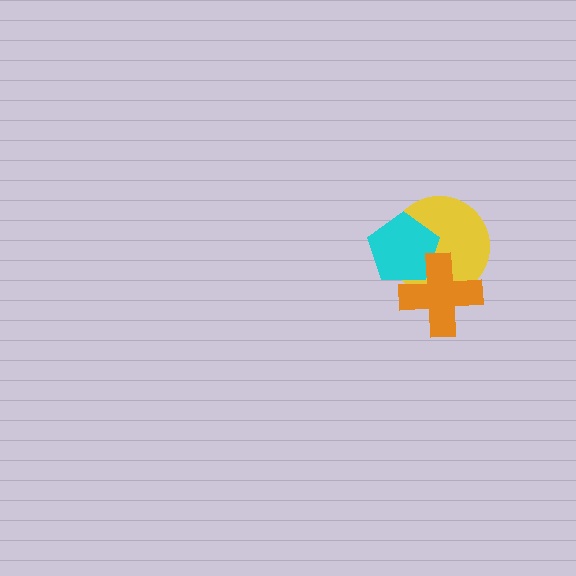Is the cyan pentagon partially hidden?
Yes, it is partially covered by another shape.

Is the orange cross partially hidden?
No, no other shape covers it.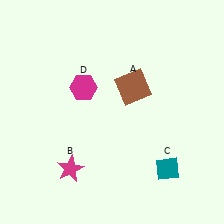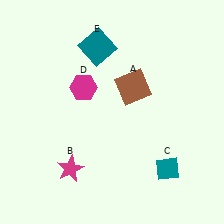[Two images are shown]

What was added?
A teal square (E) was added in Image 2.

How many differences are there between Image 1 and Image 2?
There is 1 difference between the two images.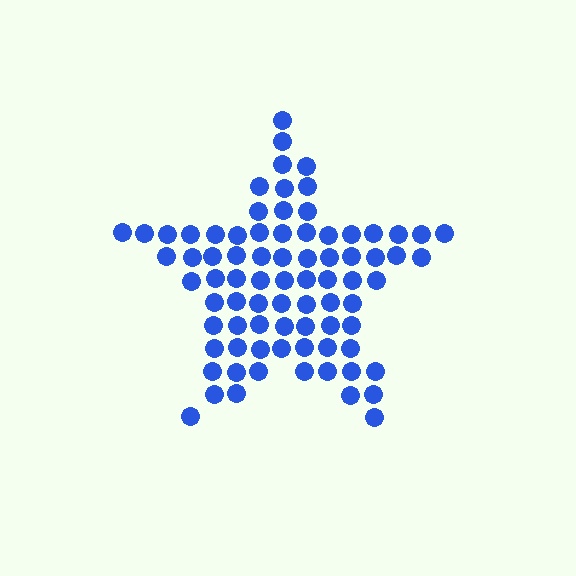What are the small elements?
The small elements are circles.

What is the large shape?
The large shape is a star.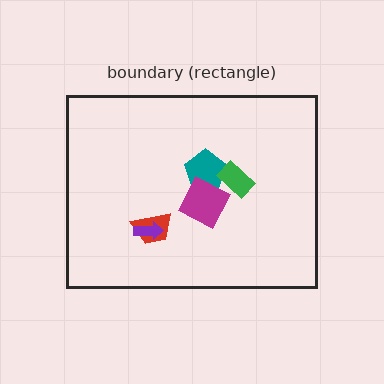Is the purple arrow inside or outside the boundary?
Inside.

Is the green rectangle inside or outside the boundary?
Inside.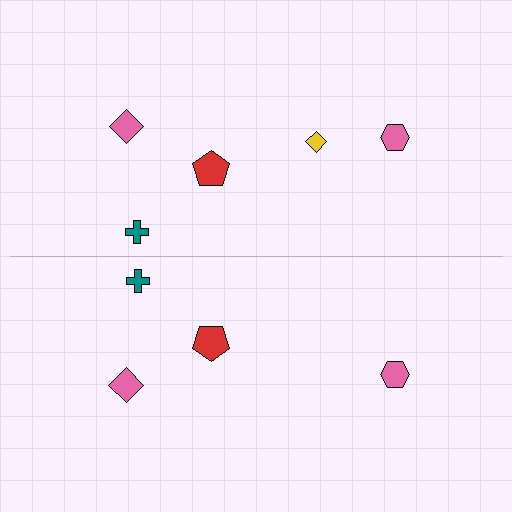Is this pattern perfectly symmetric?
No, the pattern is not perfectly symmetric. A yellow diamond is missing from the bottom side.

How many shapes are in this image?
There are 9 shapes in this image.